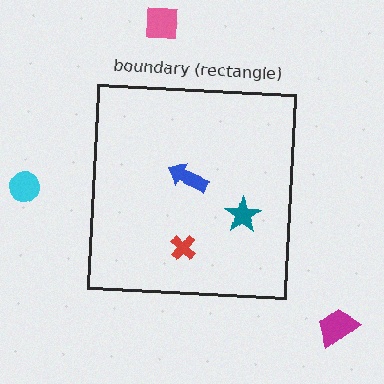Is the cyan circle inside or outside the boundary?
Outside.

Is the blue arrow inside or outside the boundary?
Inside.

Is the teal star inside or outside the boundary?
Inside.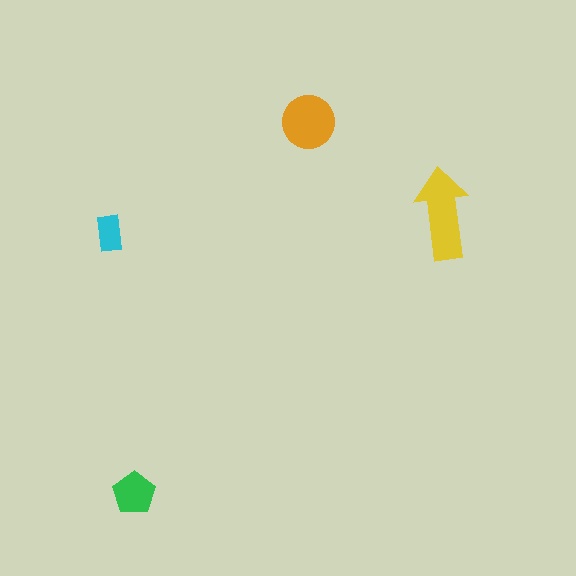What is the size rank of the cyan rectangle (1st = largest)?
4th.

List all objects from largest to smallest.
The yellow arrow, the orange circle, the green pentagon, the cyan rectangle.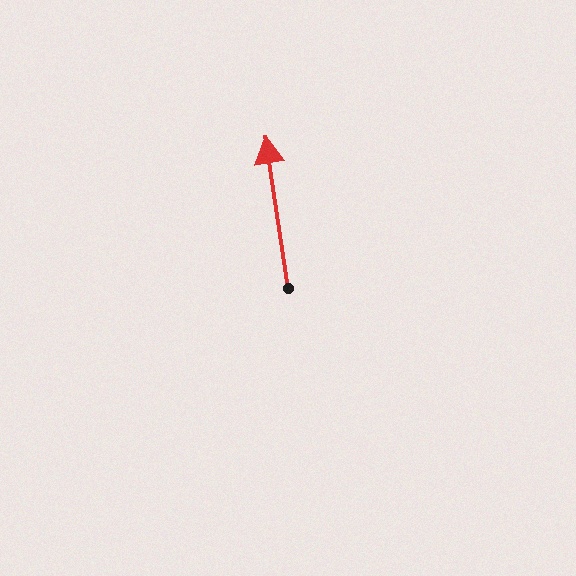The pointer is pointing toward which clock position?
Roughly 12 o'clock.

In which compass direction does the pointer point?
North.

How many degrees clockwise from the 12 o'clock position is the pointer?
Approximately 352 degrees.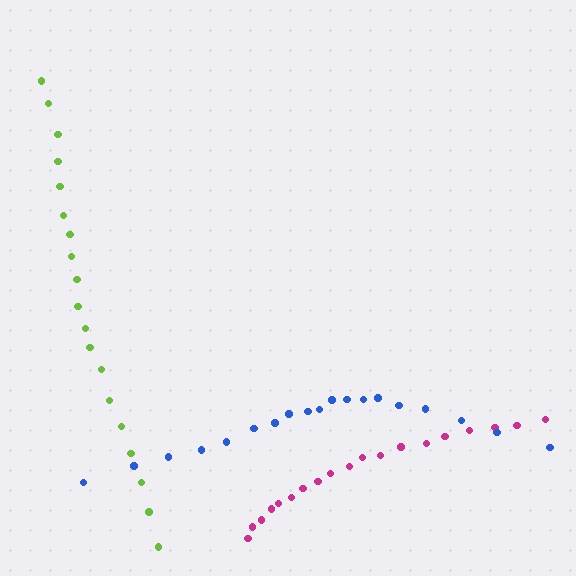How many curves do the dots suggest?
There are 3 distinct paths.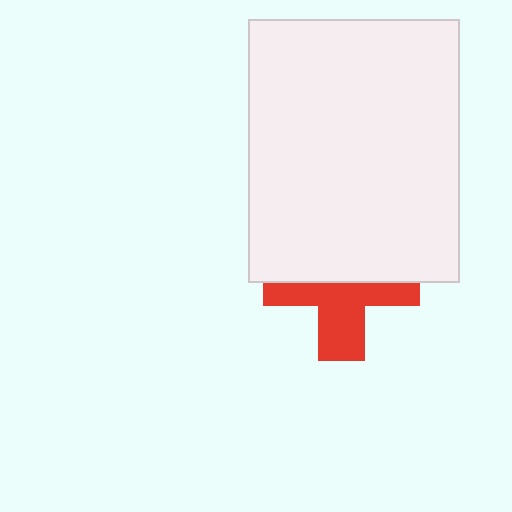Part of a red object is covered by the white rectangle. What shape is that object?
It is a cross.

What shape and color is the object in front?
The object in front is a white rectangle.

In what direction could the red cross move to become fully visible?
The red cross could move down. That would shift it out from behind the white rectangle entirely.